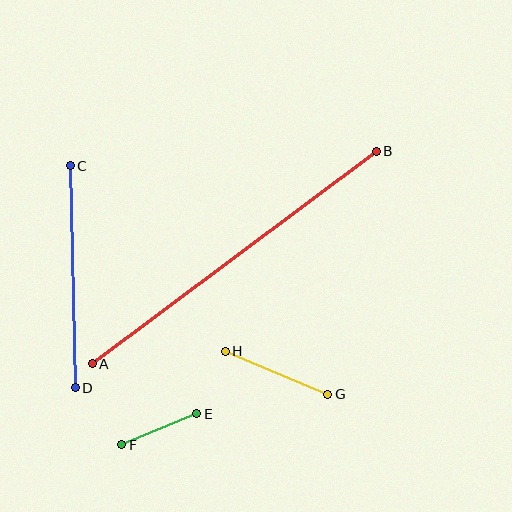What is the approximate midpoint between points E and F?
The midpoint is at approximately (159, 429) pixels.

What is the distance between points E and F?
The distance is approximately 81 pixels.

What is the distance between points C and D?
The distance is approximately 222 pixels.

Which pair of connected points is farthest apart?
Points A and B are farthest apart.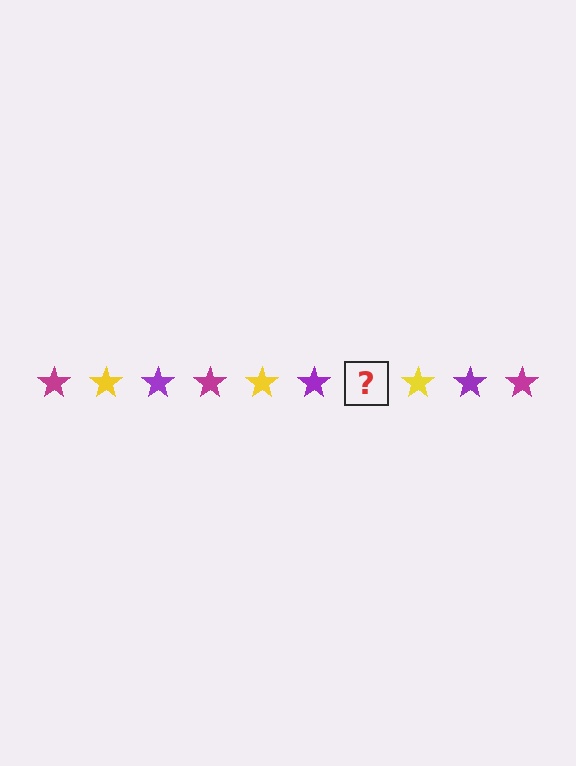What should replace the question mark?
The question mark should be replaced with a magenta star.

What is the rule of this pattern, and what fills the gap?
The rule is that the pattern cycles through magenta, yellow, purple stars. The gap should be filled with a magenta star.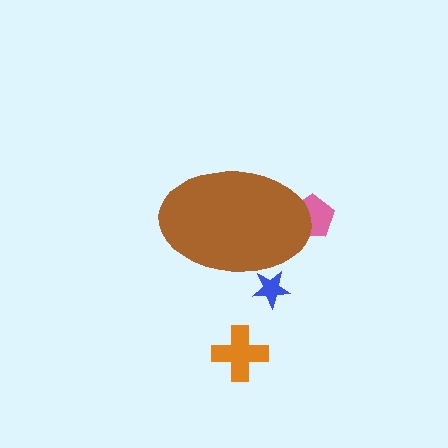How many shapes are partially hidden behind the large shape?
2 shapes are partially hidden.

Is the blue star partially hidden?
Yes, the blue star is partially hidden behind the brown ellipse.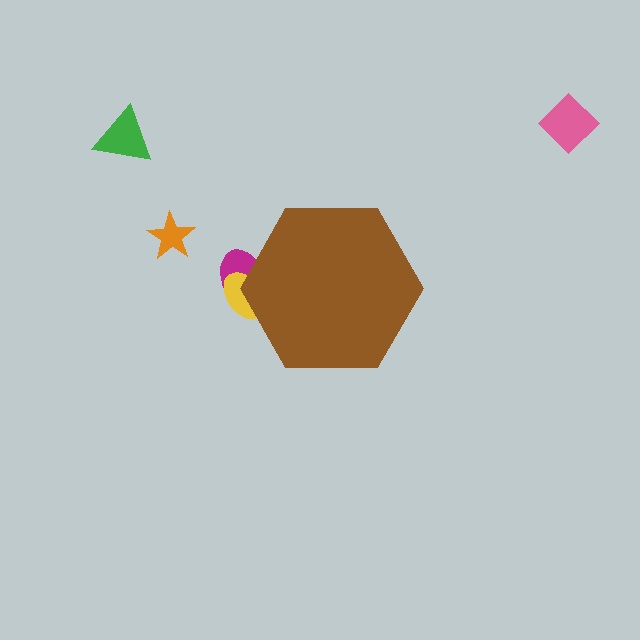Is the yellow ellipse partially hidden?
Yes, the yellow ellipse is partially hidden behind the brown hexagon.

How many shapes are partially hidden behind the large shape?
2 shapes are partially hidden.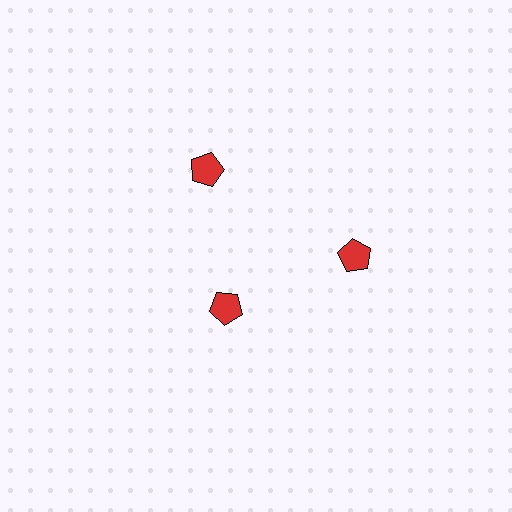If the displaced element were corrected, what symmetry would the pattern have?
It would have 3-fold rotational symmetry — the pattern would map onto itself every 120 degrees.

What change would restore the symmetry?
The symmetry would be restored by moving it outward, back onto the ring so that all 3 pentagons sit at equal angles and equal distance from the center.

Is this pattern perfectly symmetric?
No. The 3 red pentagons are arranged in a ring, but one element near the 7 o'clock position is pulled inward toward the center, breaking the 3-fold rotational symmetry.